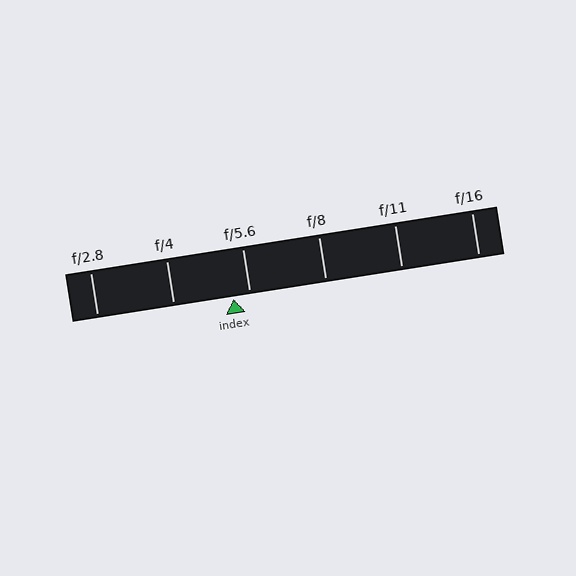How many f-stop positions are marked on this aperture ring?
There are 6 f-stop positions marked.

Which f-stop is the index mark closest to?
The index mark is closest to f/5.6.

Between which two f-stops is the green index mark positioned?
The index mark is between f/4 and f/5.6.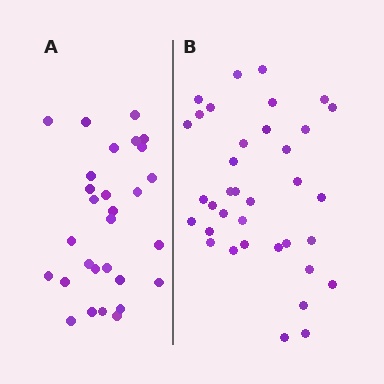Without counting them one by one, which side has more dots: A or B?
Region B (the right region) has more dots.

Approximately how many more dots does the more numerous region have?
Region B has roughly 8 or so more dots than region A.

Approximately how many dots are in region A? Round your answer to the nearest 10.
About 30 dots. (The exact count is 29, which rounds to 30.)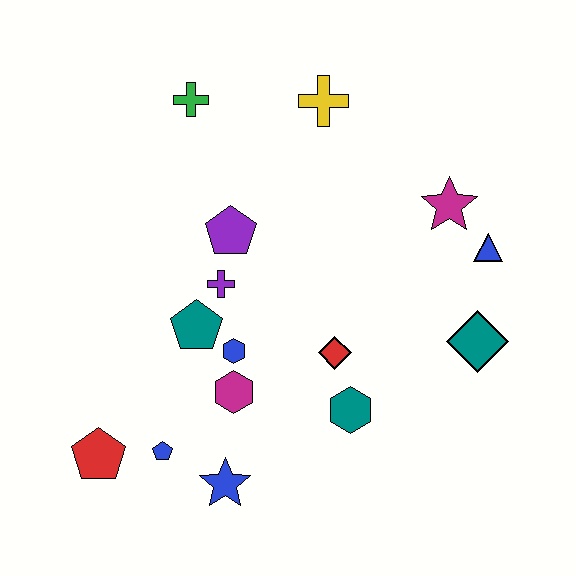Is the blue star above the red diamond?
No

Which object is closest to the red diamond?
The teal hexagon is closest to the red diamond.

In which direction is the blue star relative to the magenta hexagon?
The blue star is below the magenta hexagon.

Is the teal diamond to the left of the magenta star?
No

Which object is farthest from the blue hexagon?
The blue triangle is farthest from the blue hexagon.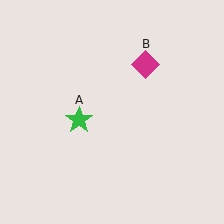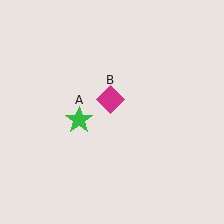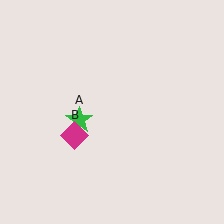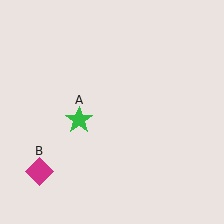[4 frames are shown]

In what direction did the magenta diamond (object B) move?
The magenta diamond (object B) moved down and to the left.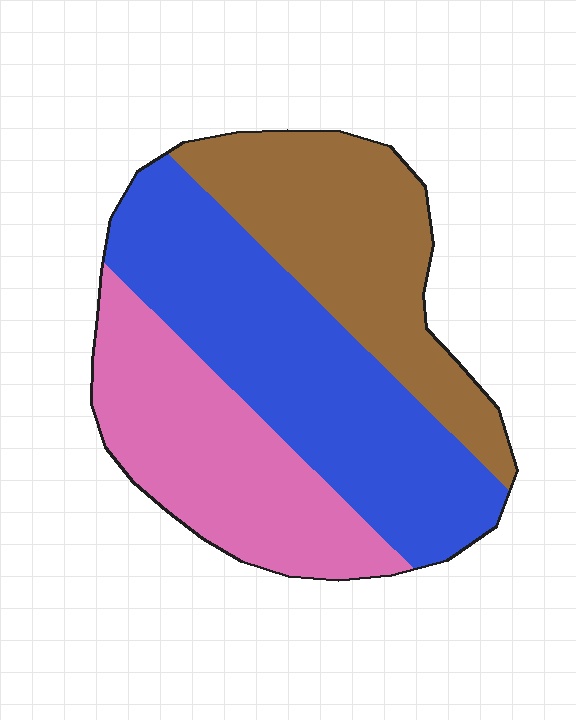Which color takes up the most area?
Blue, at roughly 40%.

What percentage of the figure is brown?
Brown takes up about one third (1/3) of the figure.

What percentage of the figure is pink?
Pink covers roughly 30% of the figure.